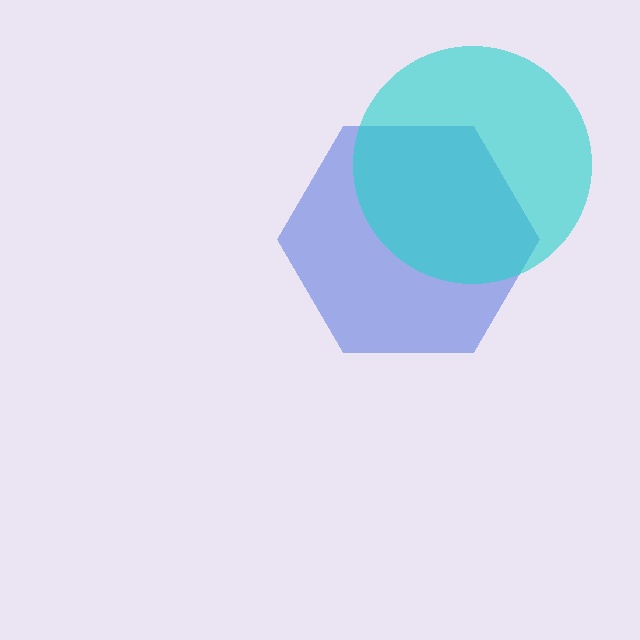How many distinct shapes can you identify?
There are 2 distinct shapes: a blue hexagon, a cyan circle.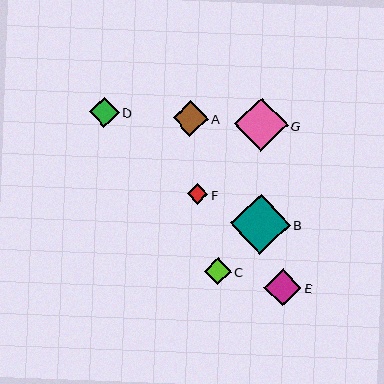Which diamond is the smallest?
Diamond F is the smallest with a size of approximately 21 pixels.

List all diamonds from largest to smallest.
From largest to smallest: B, G, E, A, D, C, F.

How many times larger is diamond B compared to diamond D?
Diamond B is approximately 2.0 times the size of diamond D.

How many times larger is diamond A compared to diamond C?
Diamond A is approximately 1.3 times the size of diamond C.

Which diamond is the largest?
Diamond B is the largest with a size of approximately 60 pixels.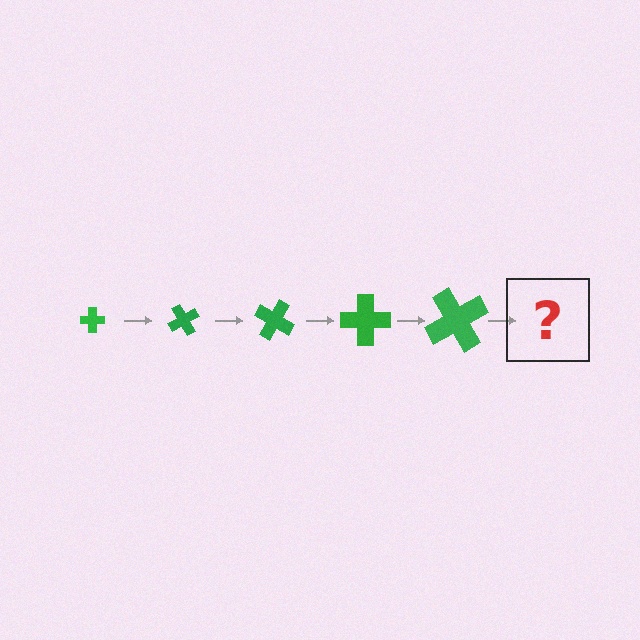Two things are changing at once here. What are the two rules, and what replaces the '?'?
The two rules are that the cross grows larger each step and it rotates 60 degrees each step. The '?' should be a cross, larger than the previous one and rotated 300 degrees from the start.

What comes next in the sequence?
The next element should be a cross, larger than the previous one and rotated 300 degrees from the start.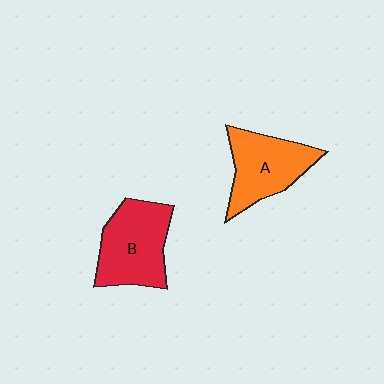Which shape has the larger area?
Shape B (red).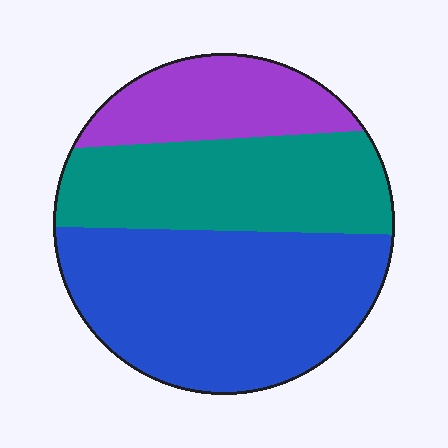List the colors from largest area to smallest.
From largest to smallest: blue, teal, purple.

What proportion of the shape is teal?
Teal takes up between a sixth and a third of the shape.